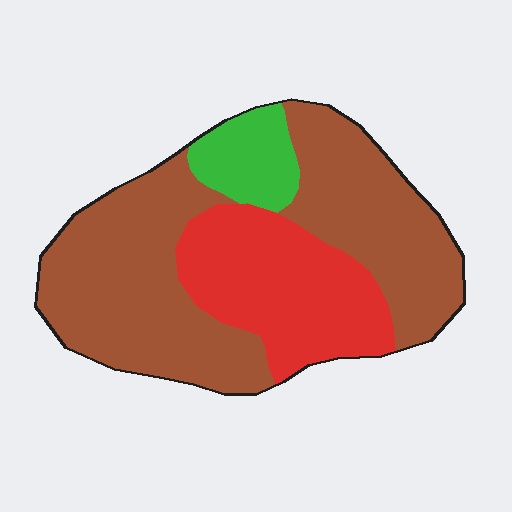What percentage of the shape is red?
Red covers about 30% of the shape.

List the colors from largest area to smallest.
From largest to smallest: brown, red, green.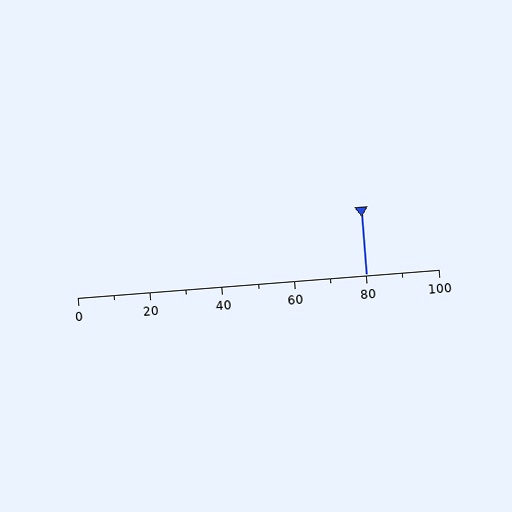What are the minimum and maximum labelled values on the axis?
The axis runs from 0 to 100.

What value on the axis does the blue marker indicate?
The marker indicates approximately 80.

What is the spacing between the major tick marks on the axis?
The major ticks are spaced 20 apart.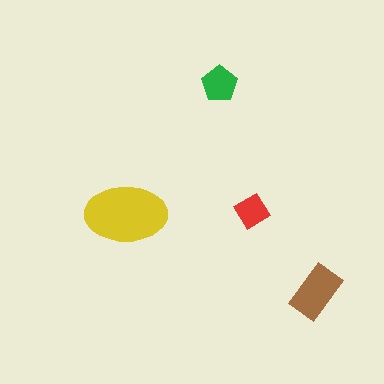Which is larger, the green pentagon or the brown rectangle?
The brown rectangle.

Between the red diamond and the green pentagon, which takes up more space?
The green pentagon.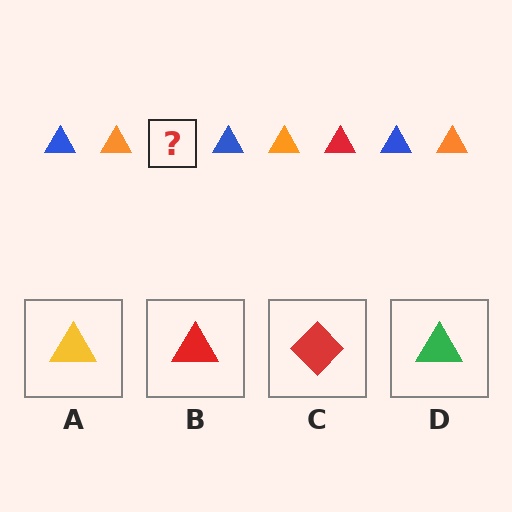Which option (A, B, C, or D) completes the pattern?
B.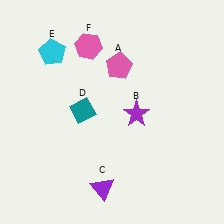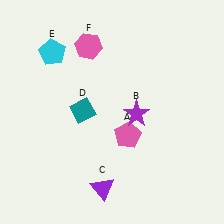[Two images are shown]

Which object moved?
The pink pentagon (A) moved down.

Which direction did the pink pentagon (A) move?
The pink pentagon (A) moved down.